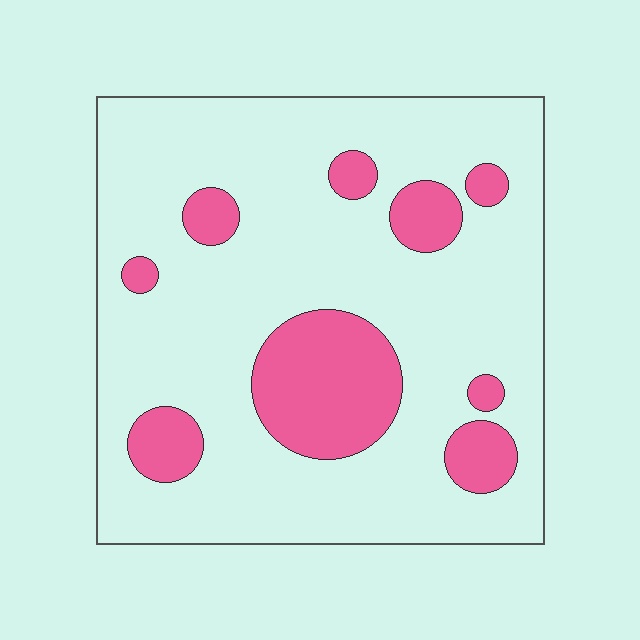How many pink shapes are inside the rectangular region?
9.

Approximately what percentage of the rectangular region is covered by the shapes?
Approximately 20%.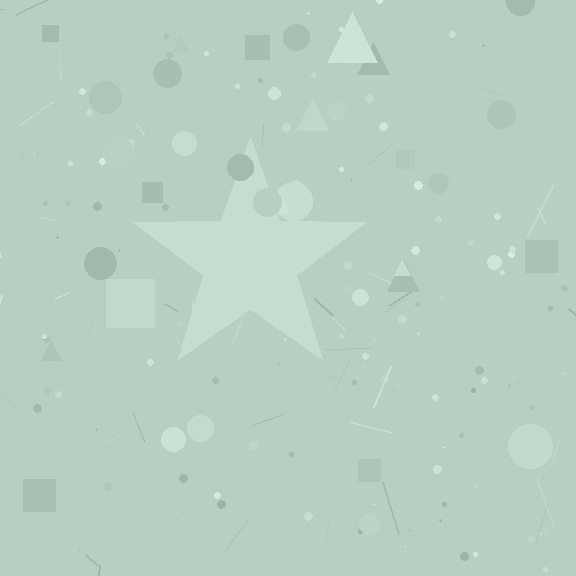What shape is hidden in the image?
A star is hidden in the image.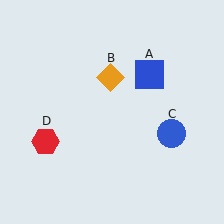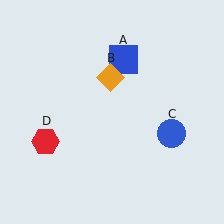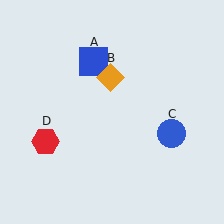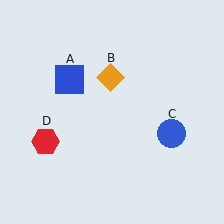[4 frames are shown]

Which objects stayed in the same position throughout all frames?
Orange diamond (object B) and blue circle (object C) and red hexagon (object D) remained stationary.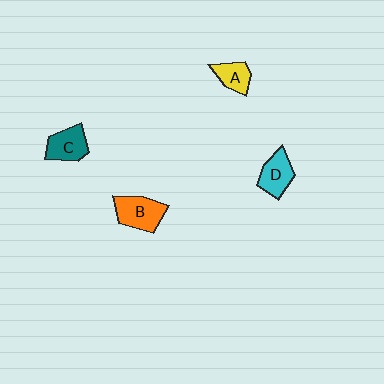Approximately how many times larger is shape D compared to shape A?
Approximately 1.3 times.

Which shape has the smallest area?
Shape A (yellow).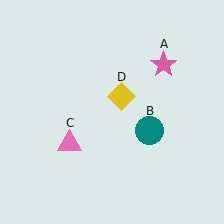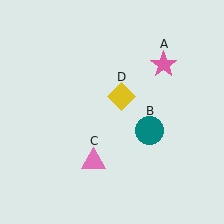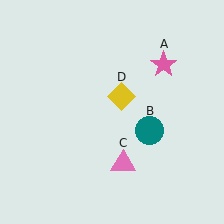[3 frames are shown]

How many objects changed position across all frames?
1 object changed position: pink triangle (object C).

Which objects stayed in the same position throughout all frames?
Pink star (object A) and teal circle (object B) and yellow diamond (object D) remained stationary.